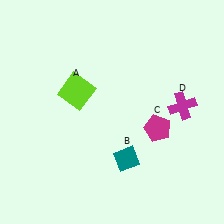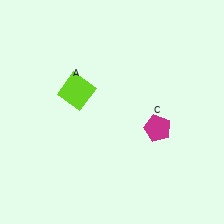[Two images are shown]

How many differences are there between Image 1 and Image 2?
There are 2 differences between the two images.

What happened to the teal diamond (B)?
The teal diamond (B) was removed in Image 2. It was in the bottom-right area of Image 1.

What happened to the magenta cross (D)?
The magenta cross (D) was removed in Image 2. It was in the top-right area of Image 1.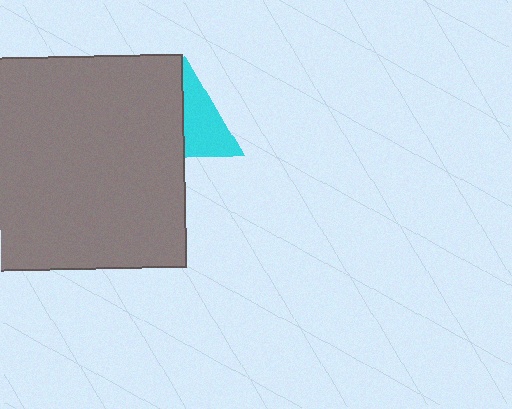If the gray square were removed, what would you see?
You would see the complete cyan triangle.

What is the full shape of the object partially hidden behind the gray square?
The partially hidden object is a cyan triangle.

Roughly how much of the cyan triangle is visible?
About half of it is visible (roughly 53%).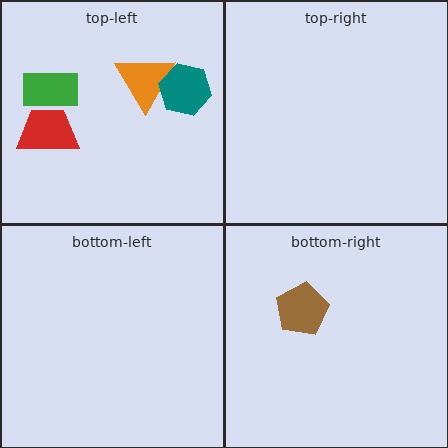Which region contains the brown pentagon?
The bottom-right region.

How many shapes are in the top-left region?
4.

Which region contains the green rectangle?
The top-left region.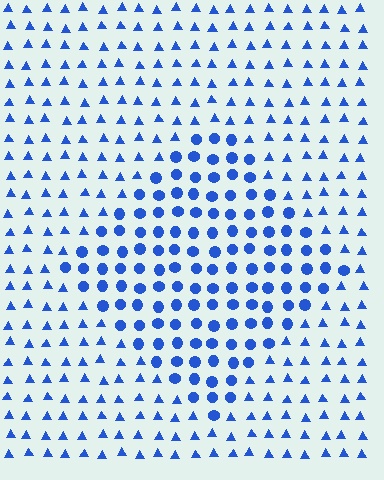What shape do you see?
I see a diamond.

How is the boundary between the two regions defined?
The boundary is defined by a change in element shape: circles inside vs. triangles outside. All elements share the same color and spacing.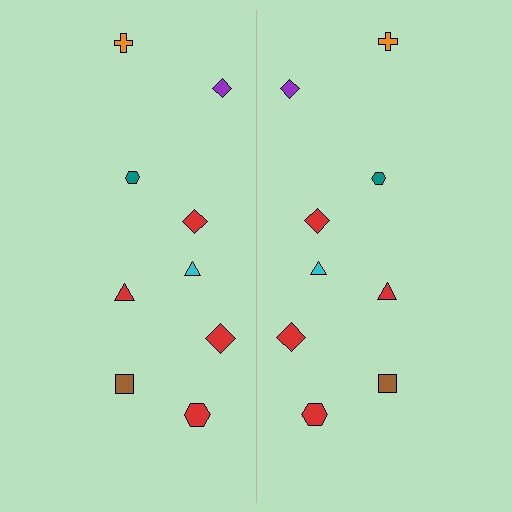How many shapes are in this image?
There are 18 shapes in this image.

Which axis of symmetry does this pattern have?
The pattern has a vertical axis of symmetry running through the center of the image.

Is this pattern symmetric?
Yes, this pattern has bilateral (reflection) symmetry.